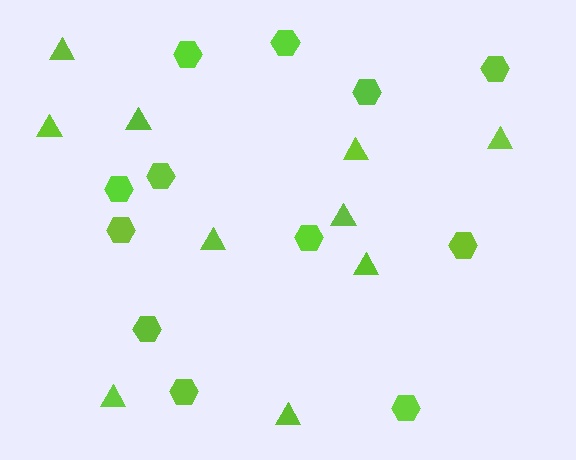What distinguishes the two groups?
There are 2 groups: one group of triangles (10) and one group of hexagons (12).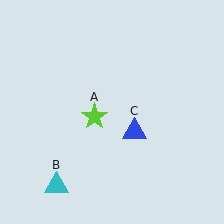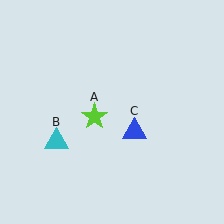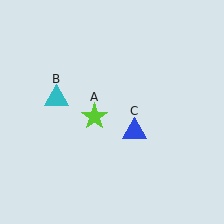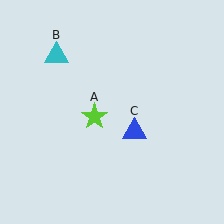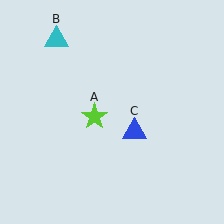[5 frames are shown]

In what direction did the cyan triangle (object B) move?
The cyan triangle (object B) moved up.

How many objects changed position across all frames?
1 object changed position: cyan triangle (object B).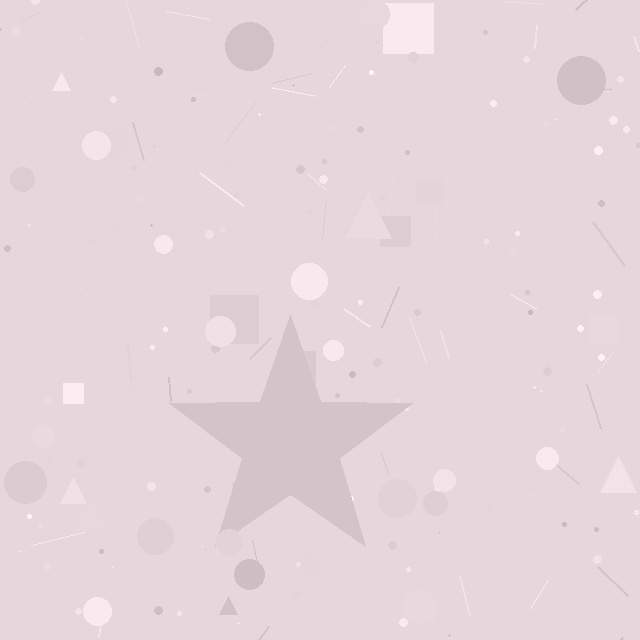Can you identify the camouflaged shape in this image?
The camouflaged shape is a star.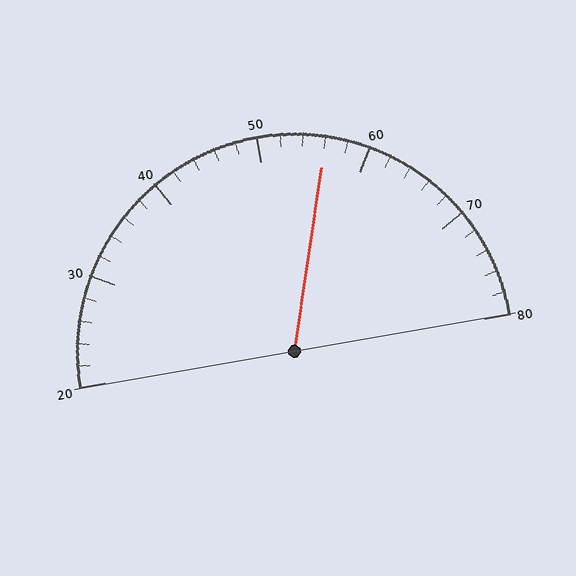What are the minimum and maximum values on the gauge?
The gauge ranges from 20 to 80.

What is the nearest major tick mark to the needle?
The nearest major tick mark is 60.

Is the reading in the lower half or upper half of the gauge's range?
The reading is in the upper half of the range (20 to 80).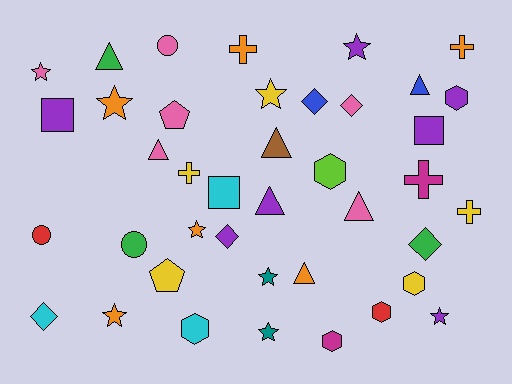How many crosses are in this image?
There are 5 crosses.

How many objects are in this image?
There are 40 objects.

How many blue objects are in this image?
There are 2 blue objects.